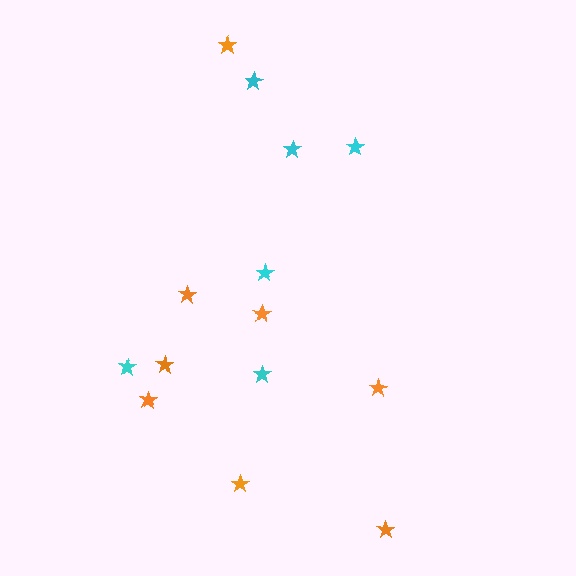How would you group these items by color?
There are 2 groups: one group of cyan stars (6) and one group of orange stars (8).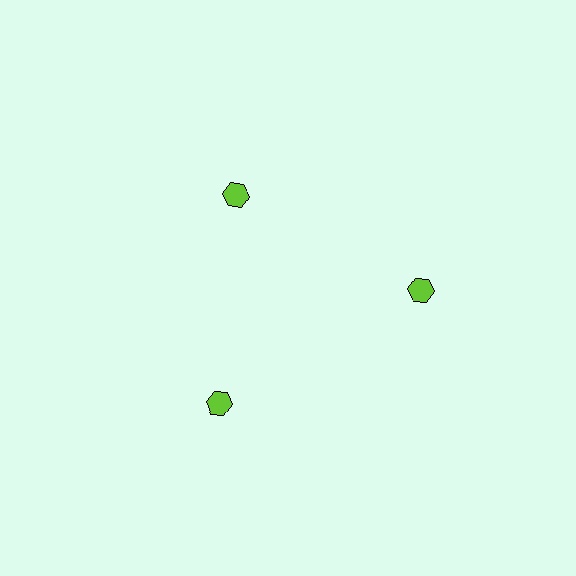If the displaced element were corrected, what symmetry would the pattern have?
It would have 3-fold rotational symmetry — the pattern would map onto itself every 120 degrees.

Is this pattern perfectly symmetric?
No. The 3 lime hexagons are arranged in a ring, but one element near the 11 o'clock position is pulled inward toward the center, breaking the 3-fold rotational symmetry.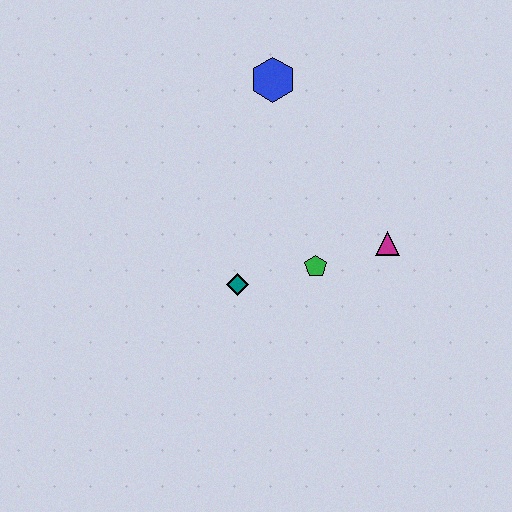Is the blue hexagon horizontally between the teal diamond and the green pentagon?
Yes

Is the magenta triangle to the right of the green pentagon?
Yes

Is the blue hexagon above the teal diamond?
Yes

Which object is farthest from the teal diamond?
The blue hexagon is farthest from the teal diamond.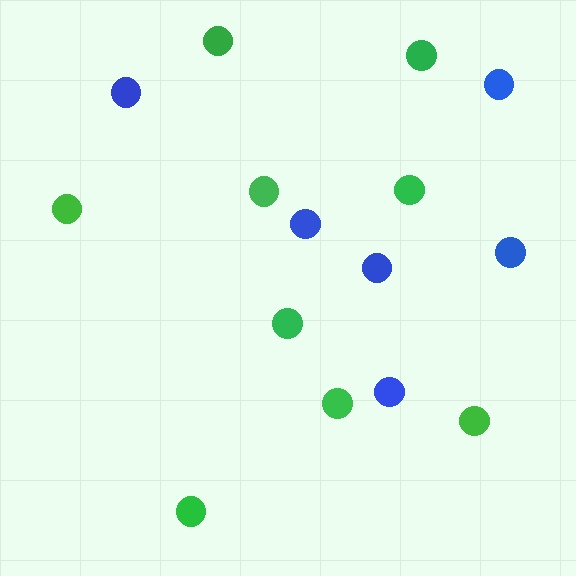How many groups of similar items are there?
There are 2 groups: one group of green circles (9) and one group of blue circles (6).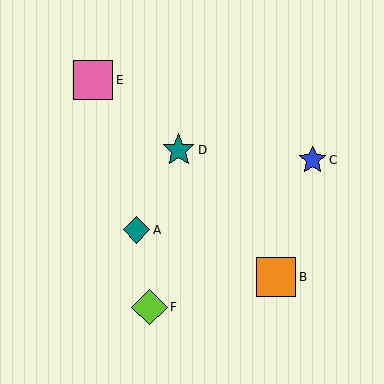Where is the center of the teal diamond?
The center of the teal diamond is at (136, 230).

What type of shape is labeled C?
Shape C is a blue star.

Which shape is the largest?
The pink square (labeled E) is the largest.